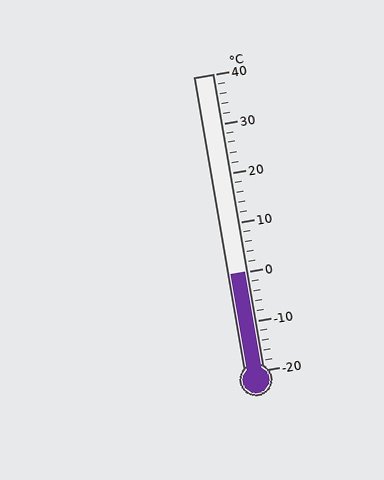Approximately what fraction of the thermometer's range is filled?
The thermometer is filled to approximately 35% of its range.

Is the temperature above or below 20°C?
The temperature is below 20°C.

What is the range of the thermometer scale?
The thermometer scale ranges from -20°C to 40°C.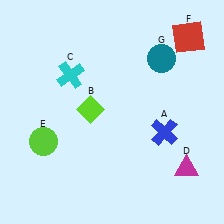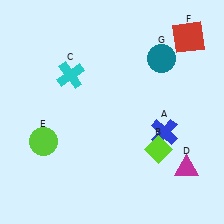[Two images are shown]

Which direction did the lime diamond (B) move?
The lime diamond (B) moved right.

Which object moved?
The lime diamond (B) moved right.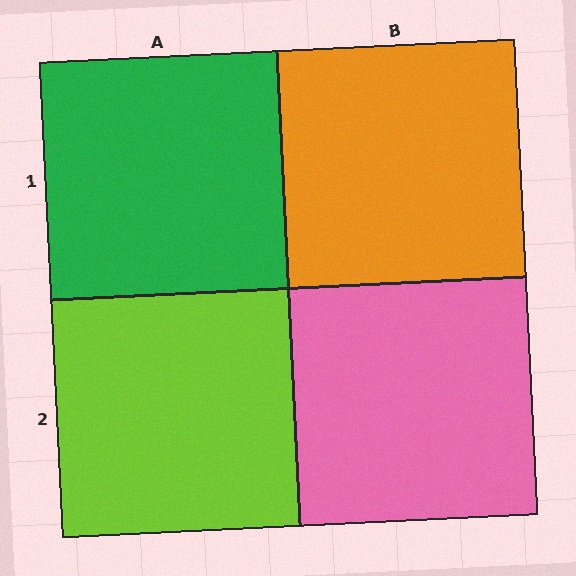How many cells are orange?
1 cell is orange.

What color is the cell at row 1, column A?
Green.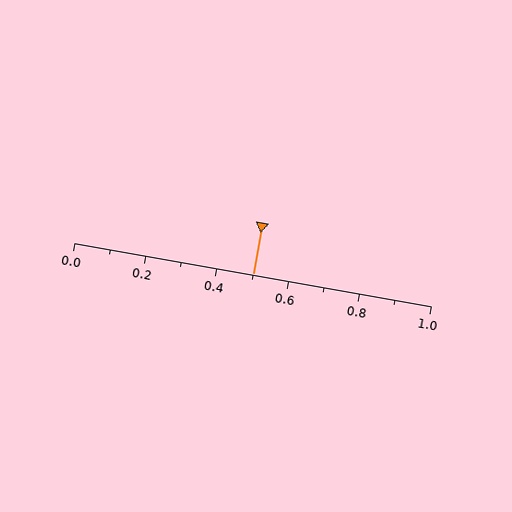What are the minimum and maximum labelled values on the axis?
The axis runs from 0.0 to 1.0.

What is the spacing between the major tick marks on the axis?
The major ticks are spaced 0.2 apart.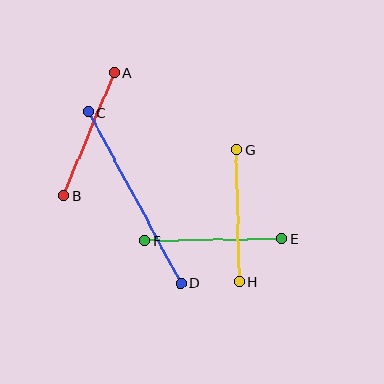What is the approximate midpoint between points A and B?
The midpoint is at approximately (89, 134) pixels.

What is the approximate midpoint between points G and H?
The midpoint is at approximately (238, 216) pixels.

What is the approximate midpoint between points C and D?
The midpoint is at approximately (135, 197) pixels.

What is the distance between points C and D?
The distance is approximately 194 pixels.